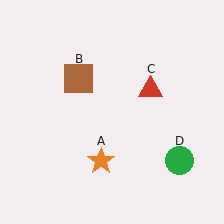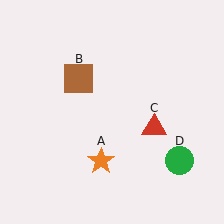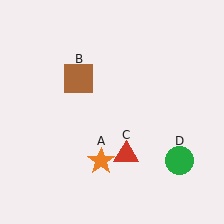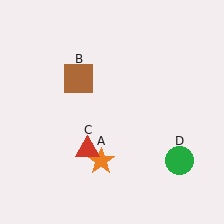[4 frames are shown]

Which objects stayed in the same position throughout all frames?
Orange star (object A) and brown square (object B) and green circle (object D) remained stationary.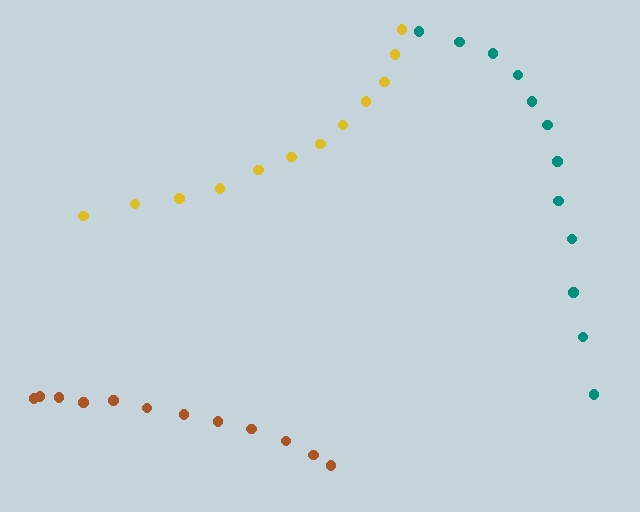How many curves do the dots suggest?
There are 3 distinct paths.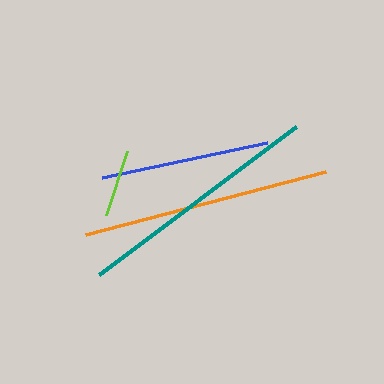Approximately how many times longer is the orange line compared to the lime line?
The orange line is approximately 3.7 times the length of the lime line.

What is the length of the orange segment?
The orange segment is approximately 248 pixels long.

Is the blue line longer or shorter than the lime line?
The blue line is longer than the lime line.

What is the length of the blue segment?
The blue segment is approximately 169 pixels long.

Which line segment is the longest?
The orange line is the longest at approximately 248 pixels.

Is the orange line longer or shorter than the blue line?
The orange line is longer than the blue line.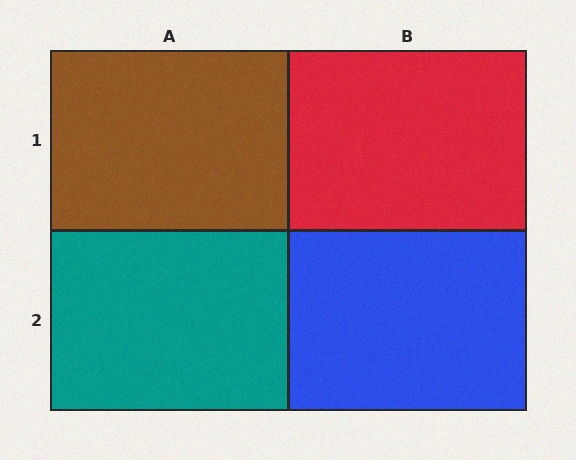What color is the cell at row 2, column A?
Teal.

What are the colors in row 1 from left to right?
Brown, red.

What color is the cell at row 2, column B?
Blue.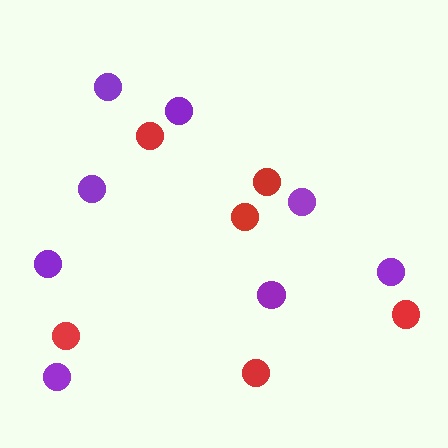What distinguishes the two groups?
There are 2 groups: one group of purple circles (8) and one group of red circles (6).